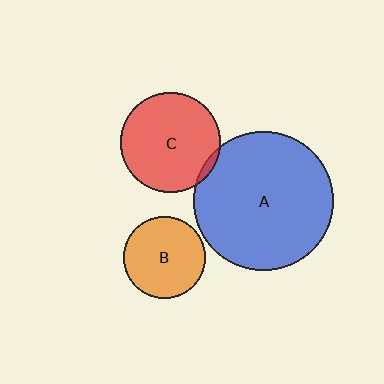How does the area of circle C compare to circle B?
Approximately 1.5 times.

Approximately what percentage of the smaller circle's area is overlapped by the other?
Approximately 5%.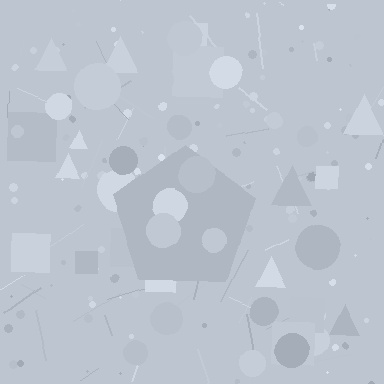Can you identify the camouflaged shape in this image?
The camouflaged shape is a pentagon.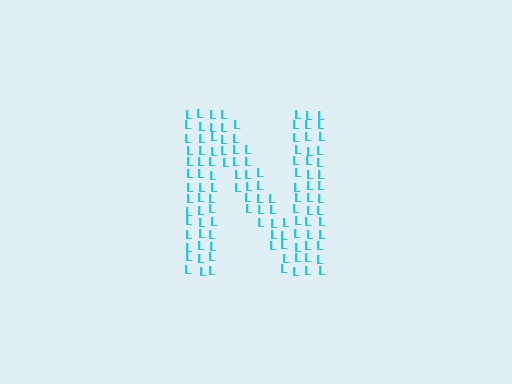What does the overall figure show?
The overall figure shows the letter N.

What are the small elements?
The small elements are letter L's.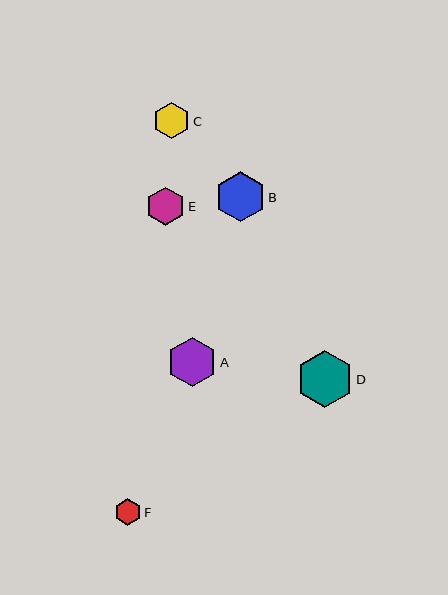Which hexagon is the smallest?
Hexagon F is the smallest with a size of approximately 27 pixels.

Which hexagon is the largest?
Hexagon D is the largest with a size of approximately 57 pixels.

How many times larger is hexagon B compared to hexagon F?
Hexagon B is approximately 1.9 times the size of hexagon F.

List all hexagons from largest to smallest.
From largest to smallest: D, B, A, E, C, F.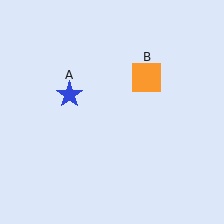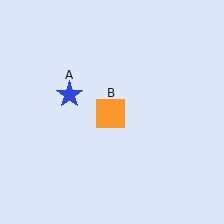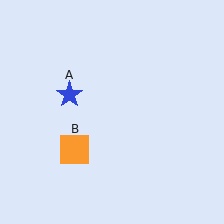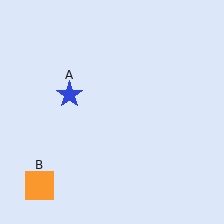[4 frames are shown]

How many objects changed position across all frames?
1 object changed position: orange square (object B).